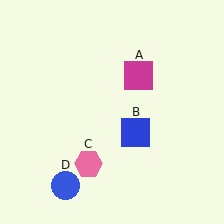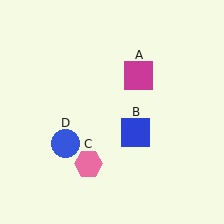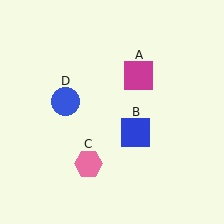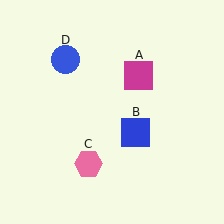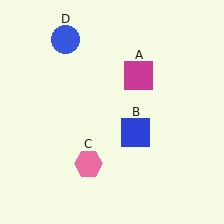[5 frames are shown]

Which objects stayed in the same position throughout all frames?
Magenta square (object A) and blue square (object B) and pink hexagon (object C) remained stationary.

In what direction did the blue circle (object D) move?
The blue circle (object D) moved up.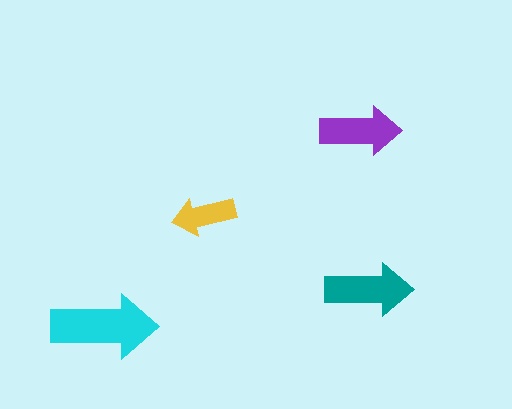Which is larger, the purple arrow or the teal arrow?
The teal one.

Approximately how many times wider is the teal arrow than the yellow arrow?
About 1.5 times wider.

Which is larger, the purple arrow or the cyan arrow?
The cyan one.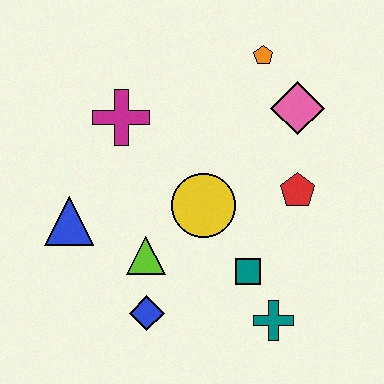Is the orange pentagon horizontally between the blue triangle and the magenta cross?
No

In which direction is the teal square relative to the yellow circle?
The teal square is below the yellow circle.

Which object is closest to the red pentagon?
The pink diamond is closest to the red pentagon.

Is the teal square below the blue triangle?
Yes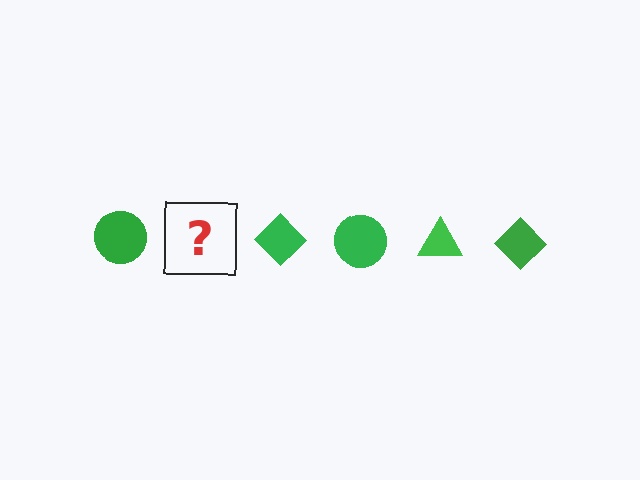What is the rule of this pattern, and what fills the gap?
The rule is that the pattern cycles through circle, triangle, diamond shapes in green. The gap should be filled with a green triangle.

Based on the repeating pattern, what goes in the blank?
The blank should be a green triangle.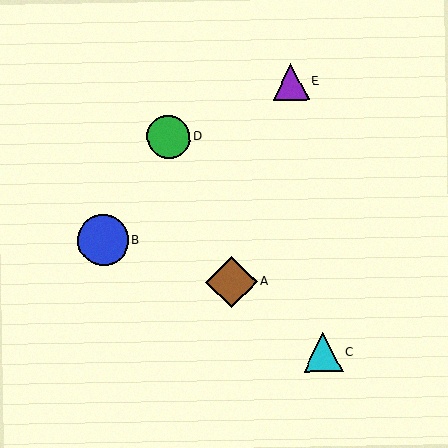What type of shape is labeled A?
Shape A is a brown diamond.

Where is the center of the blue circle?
The center of the blue circle is at (103, 240).